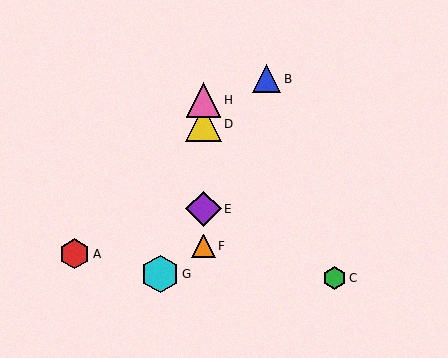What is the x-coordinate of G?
Object G is at x≈160.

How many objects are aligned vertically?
4 objects (D, E, F, H) are aligned vertically.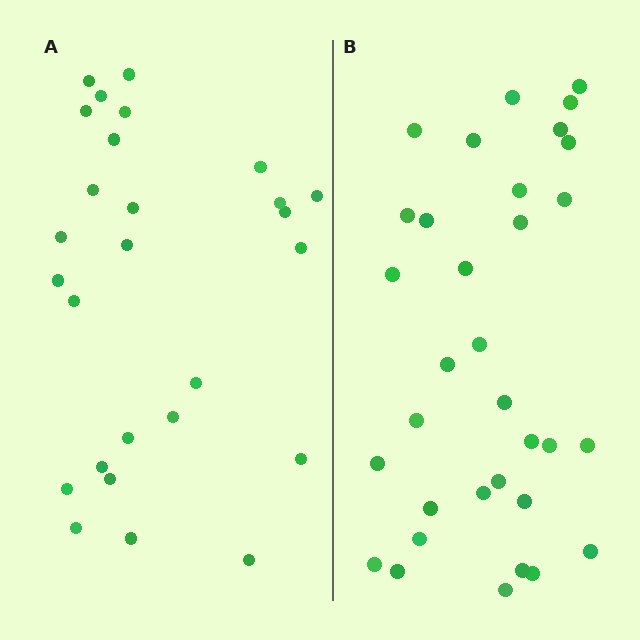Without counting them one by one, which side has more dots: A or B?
Region B (the right region) has more dots.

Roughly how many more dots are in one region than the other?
Region B has about 6 more dots than region A.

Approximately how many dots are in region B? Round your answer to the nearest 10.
About 30 dots. (The exact count is 33, which rounds to 30.)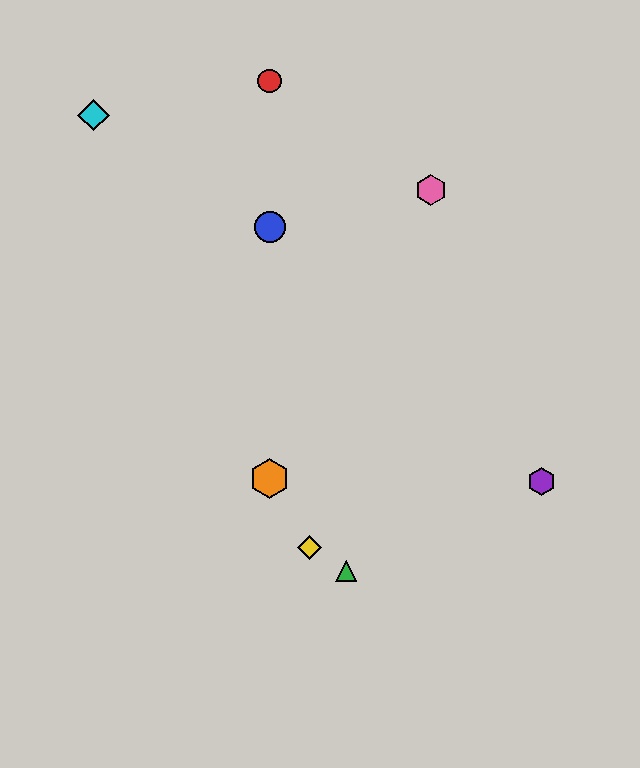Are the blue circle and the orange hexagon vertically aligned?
Yes, both are at x≈270.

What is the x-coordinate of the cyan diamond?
The cyan diamond is at x≈94.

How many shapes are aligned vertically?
3 shapes (the red circle, the blue circle, the orange hexagon) are aligned vertically.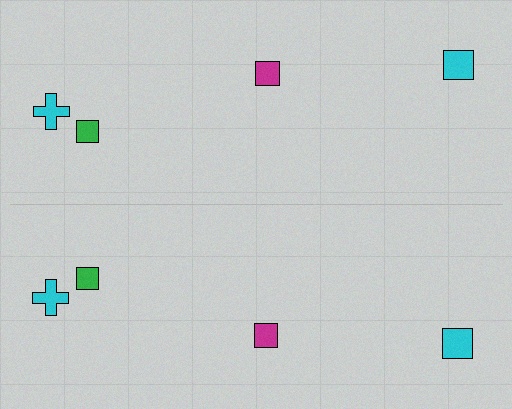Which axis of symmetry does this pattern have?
The pattern has a horizontal axis of symmetry running through the center of the image.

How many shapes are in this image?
There are 8 shapes in this image.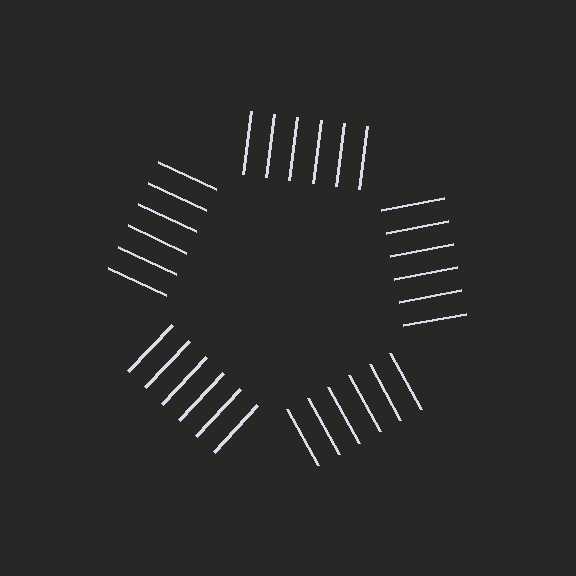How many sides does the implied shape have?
5 sides — the line-ends trace a pentagon.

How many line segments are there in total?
30 — 6 along each of the 5 edges.